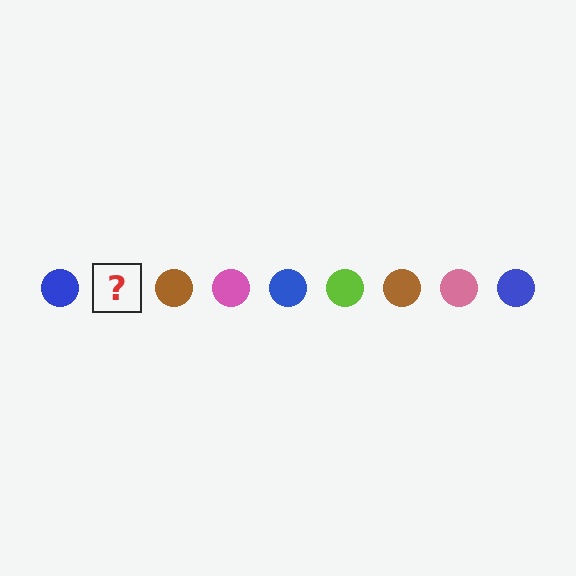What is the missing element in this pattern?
The missing element is a lime circle.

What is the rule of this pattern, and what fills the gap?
The rule is that the pattern cycles through blue, lime, brown, pink circles. The gap should be filled with a lime circle.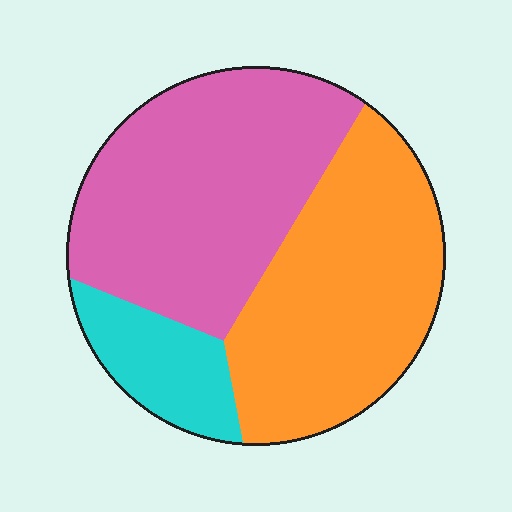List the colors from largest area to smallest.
From largest to smallest: pink, orange, cyan.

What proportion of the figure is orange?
Orange takes up between a third and a half of the figure.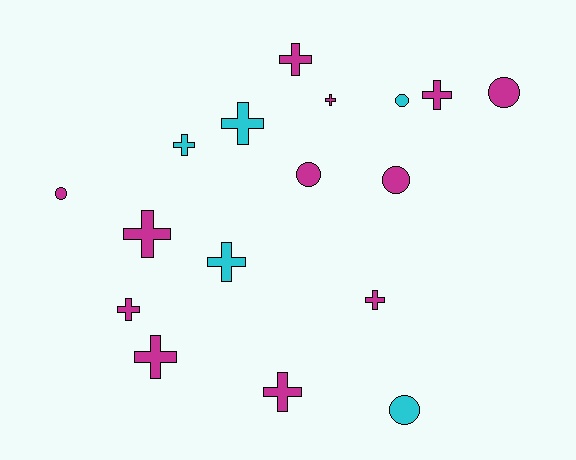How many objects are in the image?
There are 17 objects.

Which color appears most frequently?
Magenta, with 12 objects.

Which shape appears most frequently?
Cross, with 11 objects.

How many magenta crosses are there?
There are 8 magenta crosses.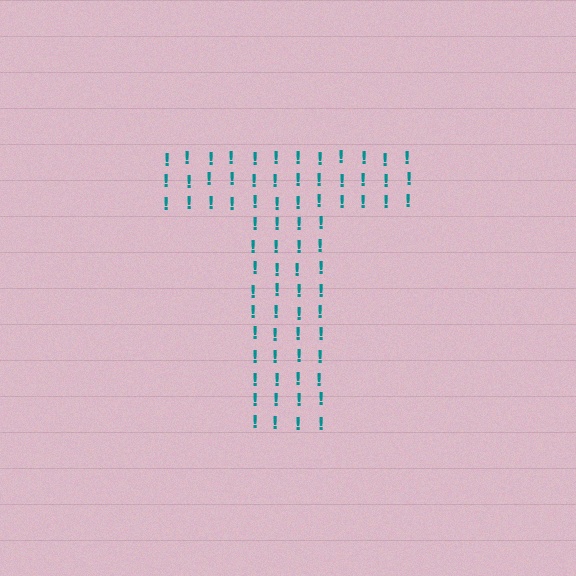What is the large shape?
The large shape is the letter T.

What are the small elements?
The small elements are exclamation marks.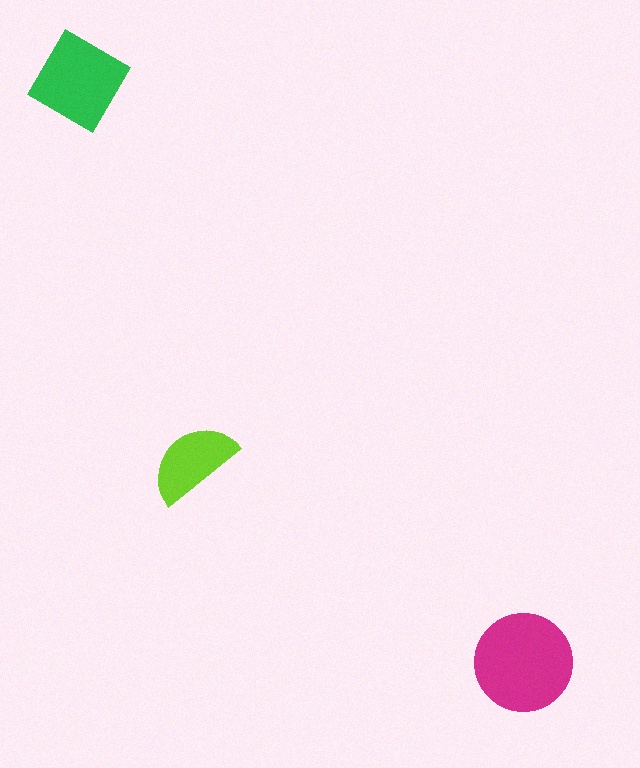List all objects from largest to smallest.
The magenta circle, the green diamond, the lime semicircle.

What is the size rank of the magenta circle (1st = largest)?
1st.